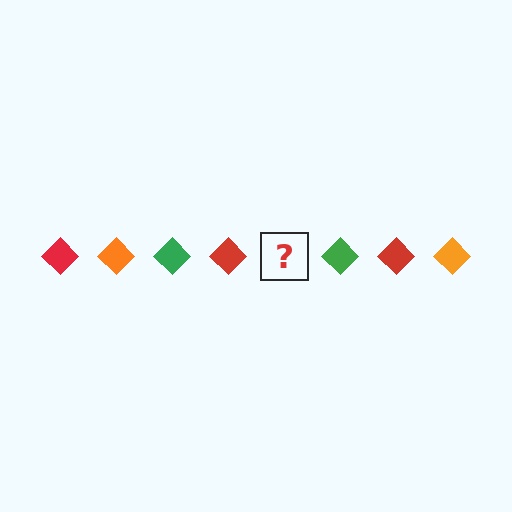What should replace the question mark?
The question mark should be replaced with an orange diamond.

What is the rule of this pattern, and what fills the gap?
The rule is that the pattern cycles through red, orange, green diamonds. The gap should be filled with an orange diamond.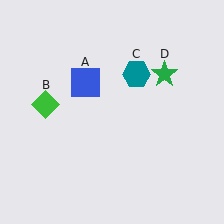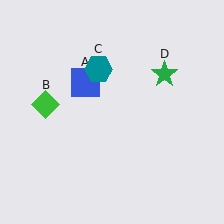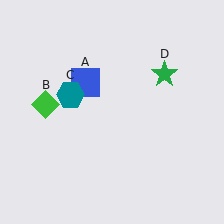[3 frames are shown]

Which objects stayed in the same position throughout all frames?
Blue square (object A) and green diamond (object B) and green star (object D) remained stationary.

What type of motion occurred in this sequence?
The teal hexagon (object C) rotated counterclockwise around the center of the scene.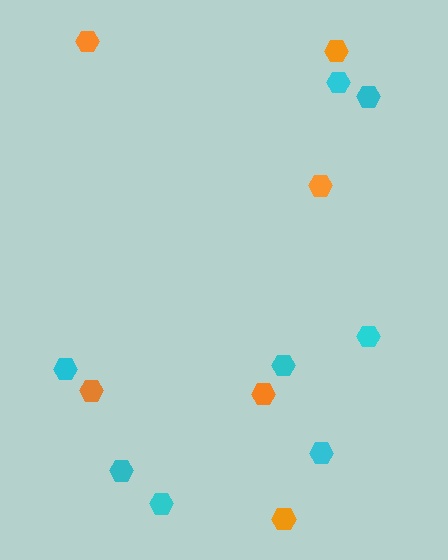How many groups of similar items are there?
There are 2 groups: one group of cyan hexagons (8) and one group of orange hexagons (6).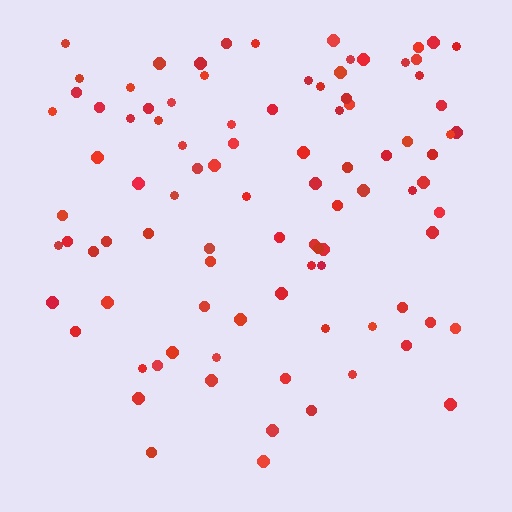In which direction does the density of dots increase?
From bottom to top, with the top side densest.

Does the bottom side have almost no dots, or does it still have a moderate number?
Still a moderate number, just noticeably fewer than the top.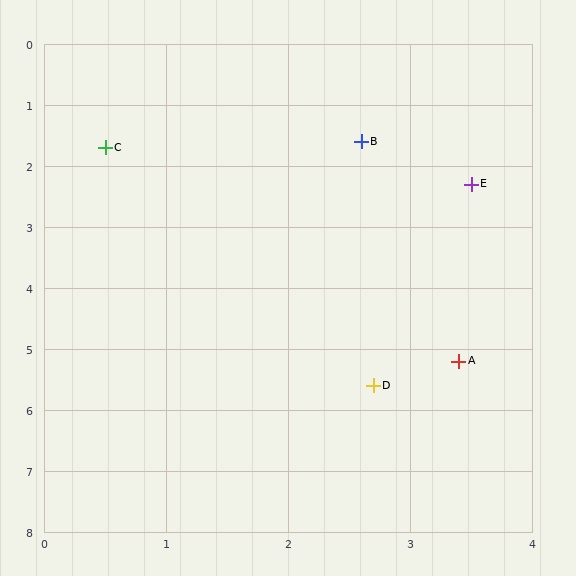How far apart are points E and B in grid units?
Points E and B are about 1.1 grid units apart.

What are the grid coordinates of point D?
Point D is at approximately (2.7, 5.6).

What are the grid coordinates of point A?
Point A is at approximately (3.4, 5.2).